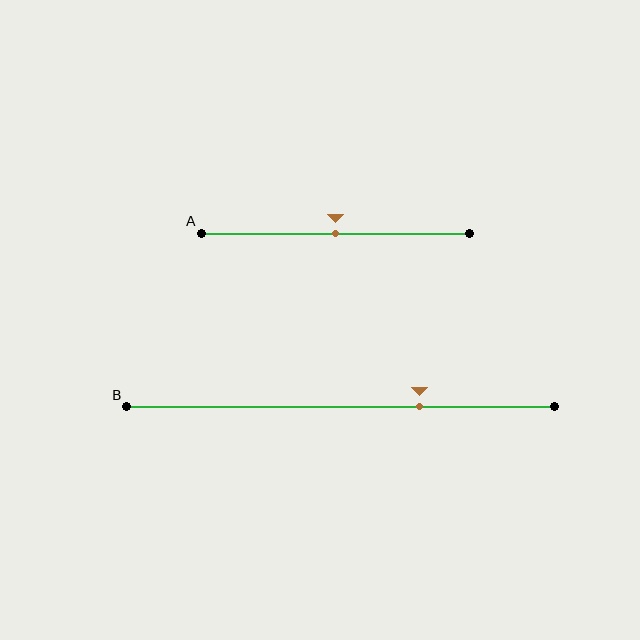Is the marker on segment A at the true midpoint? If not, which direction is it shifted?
Yes, the marker on segment A is at the true midpoint.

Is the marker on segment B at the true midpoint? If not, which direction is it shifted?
No, the marker on segment B is shifted to the right by about 18% of the segment length.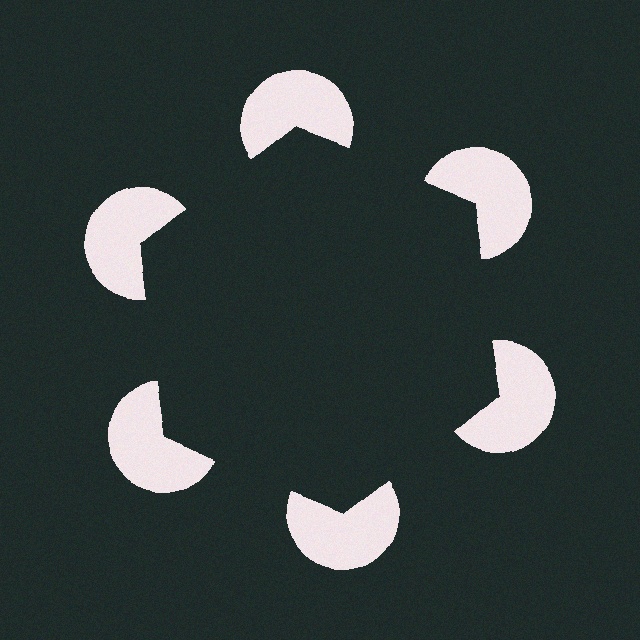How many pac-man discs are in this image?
There are 6 — one at each vertex of the illusory hexagon.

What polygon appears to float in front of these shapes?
An illusory hexagon — its edges are inferred from the aligned wedge cuts in the pac-man discs, not physically drawn.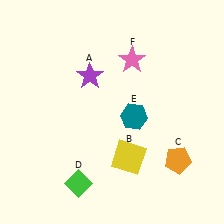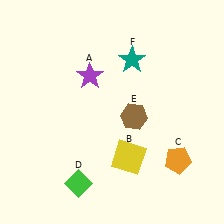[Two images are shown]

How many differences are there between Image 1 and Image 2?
There are 2 differences between the two images.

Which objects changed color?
E changed from teal to brown. F changed from pink to teal.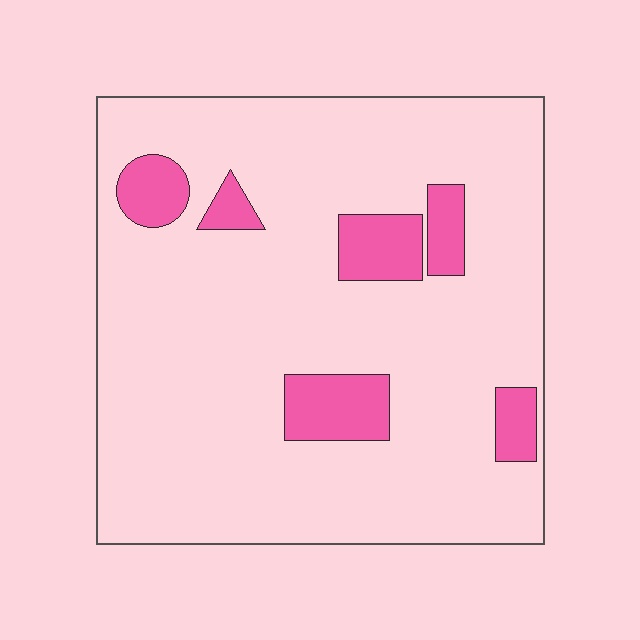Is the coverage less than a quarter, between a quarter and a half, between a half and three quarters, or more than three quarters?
Less than a quarter.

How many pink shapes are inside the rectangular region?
6.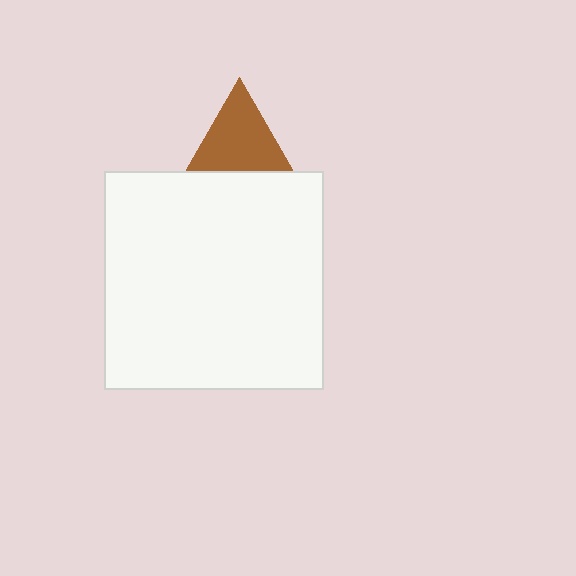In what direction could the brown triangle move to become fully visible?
The brown triangle could move up. That would shift it out from behind the white square entirely.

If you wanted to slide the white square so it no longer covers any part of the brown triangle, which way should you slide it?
Slide it down — that is the most direct way to separate the two shapes.